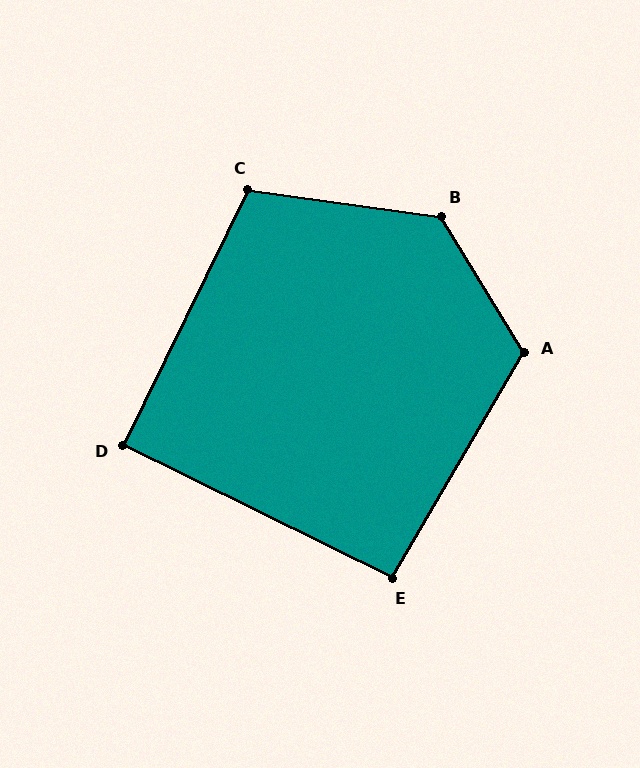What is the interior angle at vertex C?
Approximately 108 degrees (obtuse).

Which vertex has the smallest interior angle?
D, at approximately 90 degrees.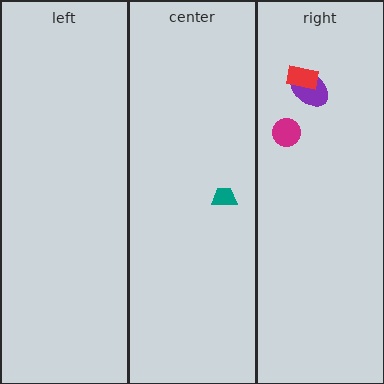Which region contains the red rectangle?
The right region.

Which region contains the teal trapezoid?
The center region.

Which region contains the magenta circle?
The right region.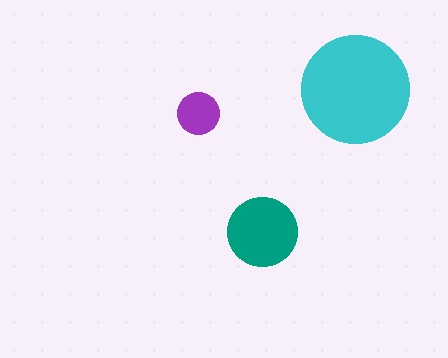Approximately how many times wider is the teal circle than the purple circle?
About 1.5 times wider.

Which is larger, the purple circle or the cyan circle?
The cyan one.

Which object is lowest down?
The teal circle is bottommost.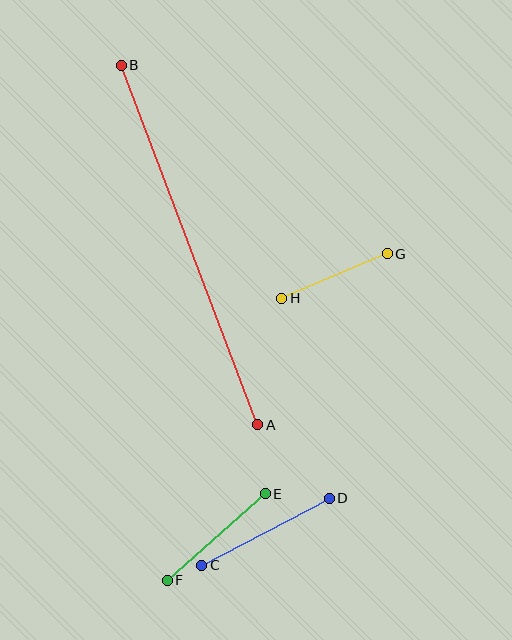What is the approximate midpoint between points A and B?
The midpoint is at approximately (190, 245) pixels.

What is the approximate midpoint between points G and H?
The midpoint is at approximately (334, 276) pixels.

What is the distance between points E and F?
The distance is approximately 131 pixels.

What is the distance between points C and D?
The distance is approximately 144 pixels.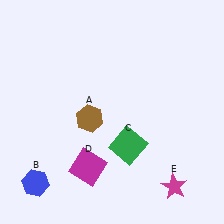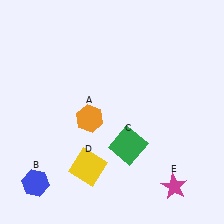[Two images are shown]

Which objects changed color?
A changed from brown to orange. D changed from magenta to yellow.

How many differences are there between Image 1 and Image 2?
There are 2 differences between the two images.